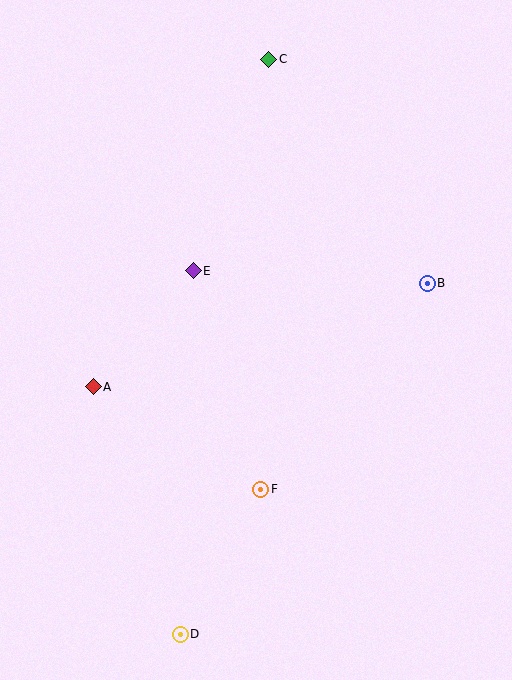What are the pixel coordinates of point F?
Point F is at (261, 489).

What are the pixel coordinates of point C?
Point C is at (269, 59).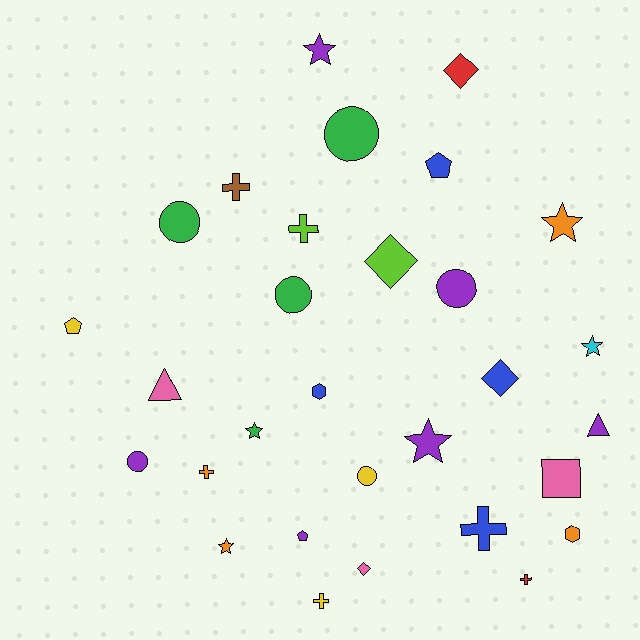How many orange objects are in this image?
There are 4 orange objects.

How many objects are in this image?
There are 30 objects.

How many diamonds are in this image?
There are 4 diamonds.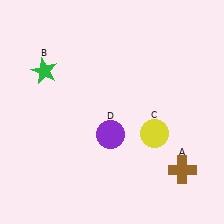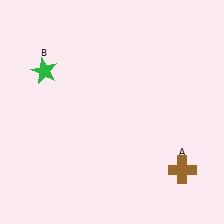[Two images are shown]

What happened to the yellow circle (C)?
The yellow circle (C) was removed in Image 2. It was in the bottom-right area of Image 1.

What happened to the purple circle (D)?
The purple circle (D) was removed in Image 2. It was in the bottom-left area of Image 1.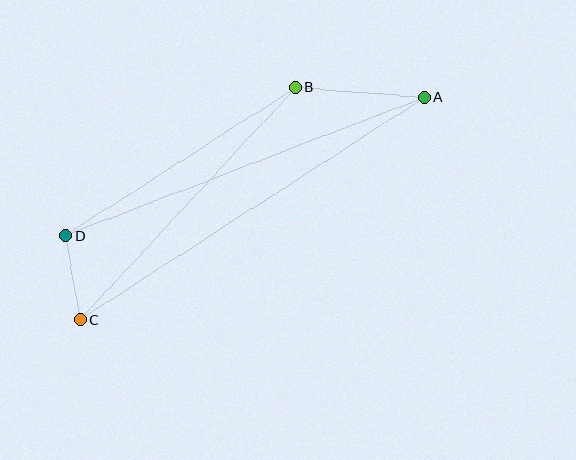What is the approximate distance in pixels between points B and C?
The distance between B and C is approximately 317 pixels.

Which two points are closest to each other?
Points C and D are closest to each other.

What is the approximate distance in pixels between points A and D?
The distance between A and D is approximately 384 pixels.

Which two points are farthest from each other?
Points A and C are farthest from each other.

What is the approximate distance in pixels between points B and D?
The distance between B and D is approximately 273 pixels.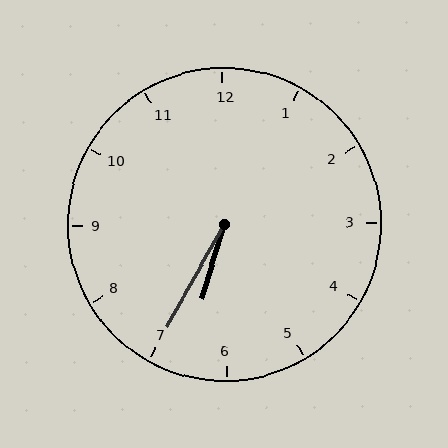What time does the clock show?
6:35.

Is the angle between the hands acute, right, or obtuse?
It is acute.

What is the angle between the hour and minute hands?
Approximately 12 degrees.